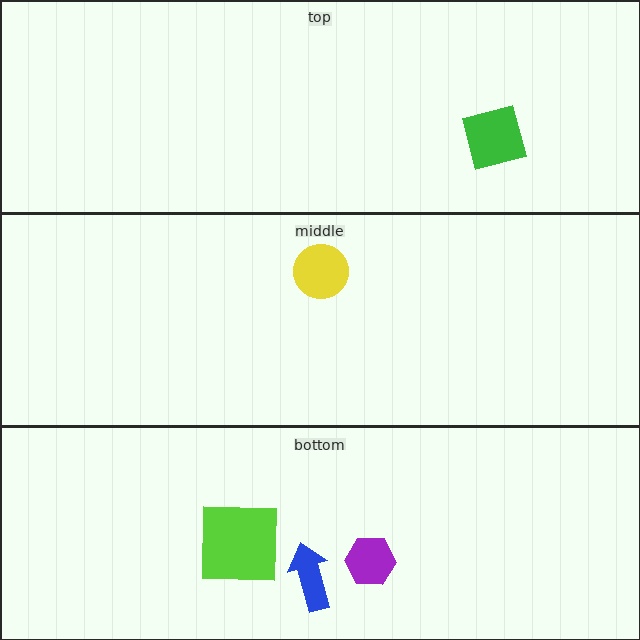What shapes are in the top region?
The green square.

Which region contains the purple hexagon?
The bottom region.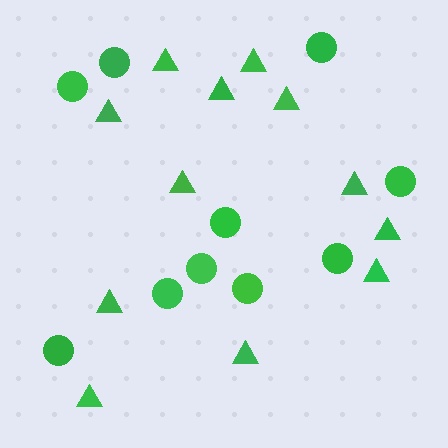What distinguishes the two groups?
There are 2 groups: one group of triangles (12) and one group of circles (10).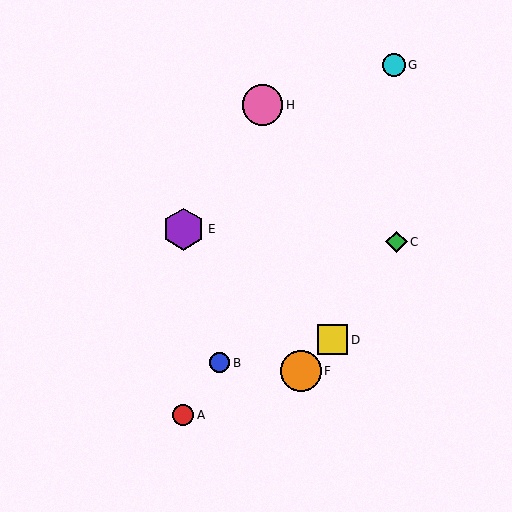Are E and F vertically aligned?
No, E is at x≈183 and F is at x≈301.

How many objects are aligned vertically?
2 objects (A, E) are aligned vertically.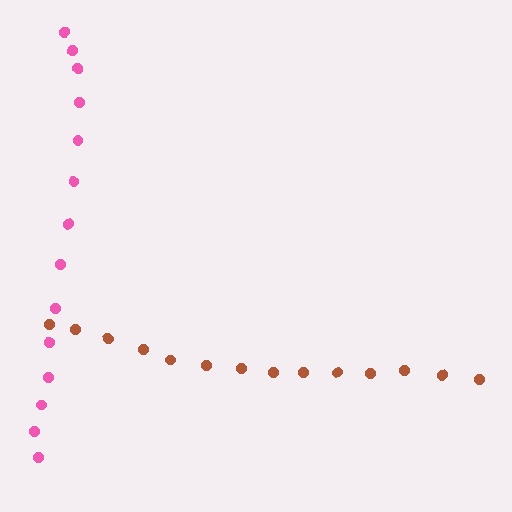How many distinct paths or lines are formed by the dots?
There are 2 distinct paths.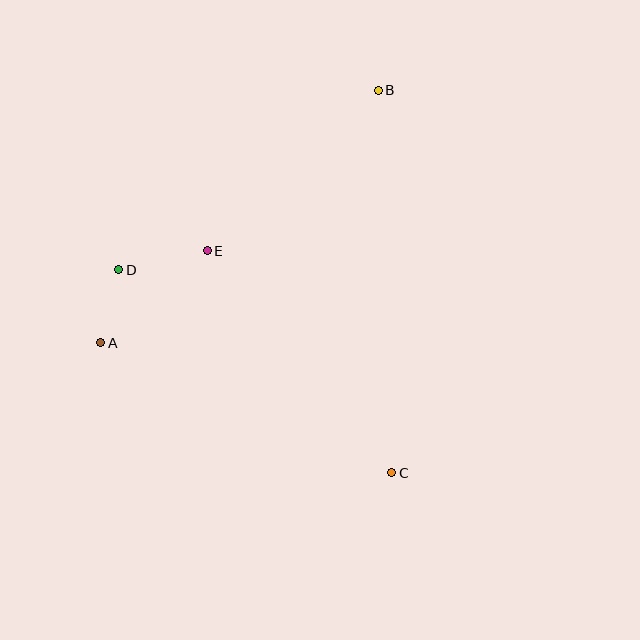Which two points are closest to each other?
Points A and D are closest to each other.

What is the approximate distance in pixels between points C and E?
The distance between C and E is approximately 288 pixels.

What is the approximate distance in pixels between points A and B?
The distance between A and B is approximately 375 pixels.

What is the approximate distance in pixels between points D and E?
The distance between D and E is approximately 91 pixels.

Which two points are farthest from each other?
Points B and C are farthest from each other.